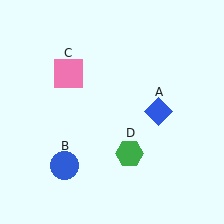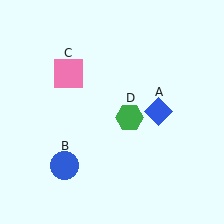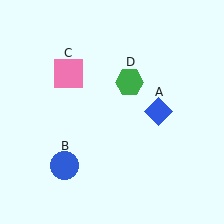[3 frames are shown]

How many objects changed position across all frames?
1 object changed position: green hexagon (object D).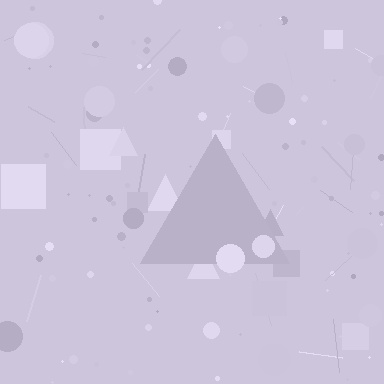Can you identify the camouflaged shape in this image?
The camouflaged shape is a triangle.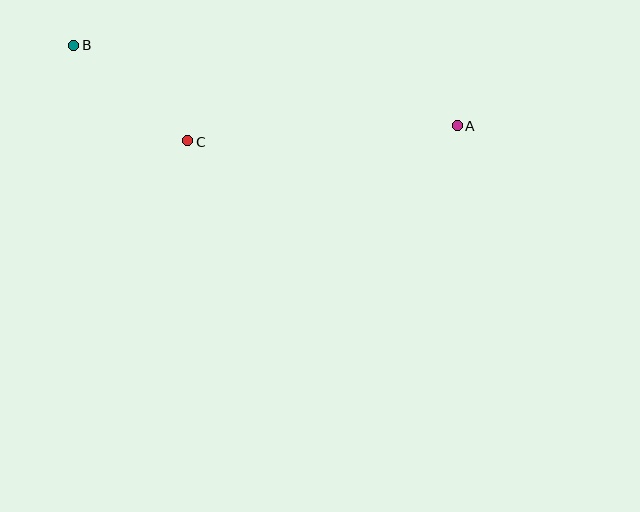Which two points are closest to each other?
Points B and C are closest to each other.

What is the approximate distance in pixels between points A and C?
The distance between A and C is approximately 269 pixels.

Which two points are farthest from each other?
Points A and B are farthest from each other.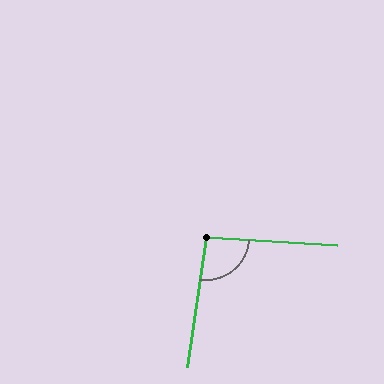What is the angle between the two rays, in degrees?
Approximately 94 degrees.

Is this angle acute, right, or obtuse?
It is approximately a right angle.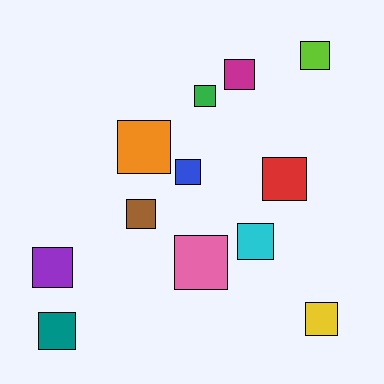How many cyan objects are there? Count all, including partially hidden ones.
There is 1 cyan object.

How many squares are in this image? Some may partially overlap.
There are 12 squares.